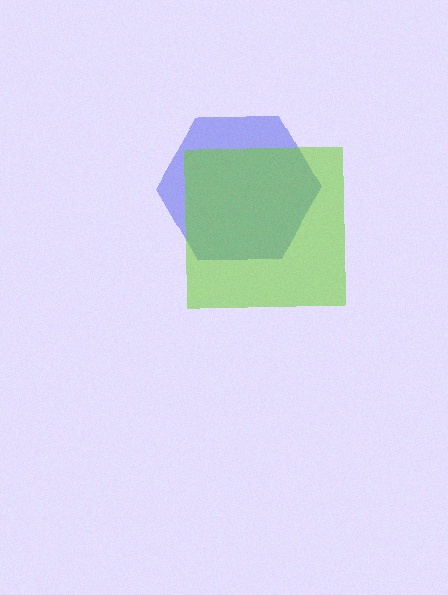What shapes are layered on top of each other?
The layered shapes are: a blue hexagon, a lime square.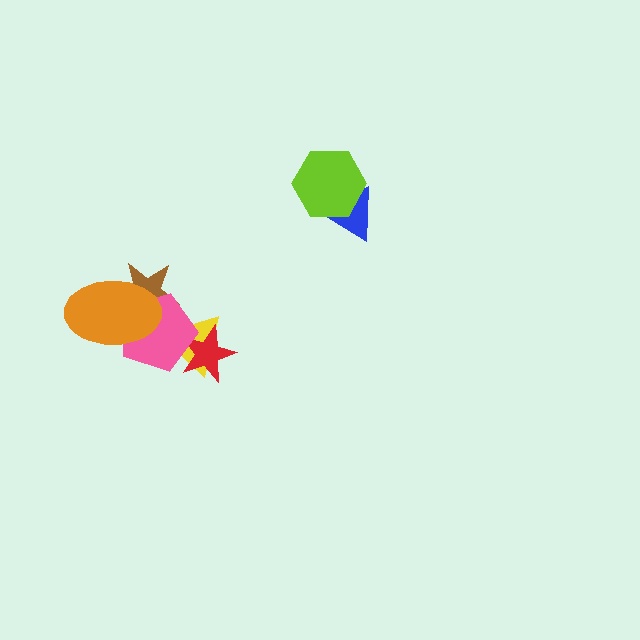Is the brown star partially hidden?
Yes, it is partially covered by another shape.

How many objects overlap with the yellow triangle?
2 objects overlap with the yellow triangle.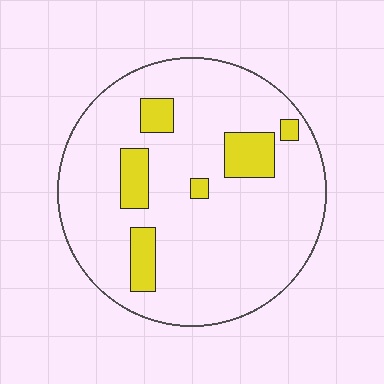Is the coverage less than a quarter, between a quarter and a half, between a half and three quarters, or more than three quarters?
Less than a quarter.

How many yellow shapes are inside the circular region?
6.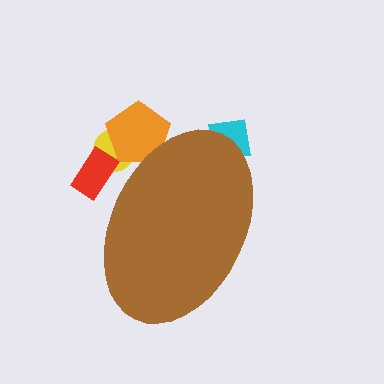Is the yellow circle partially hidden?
Yes, the yellow circle is partially hidden behind the brown ellipse.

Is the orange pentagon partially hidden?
Yes, the orange pentagon is partially hidden behind the brown ellipse.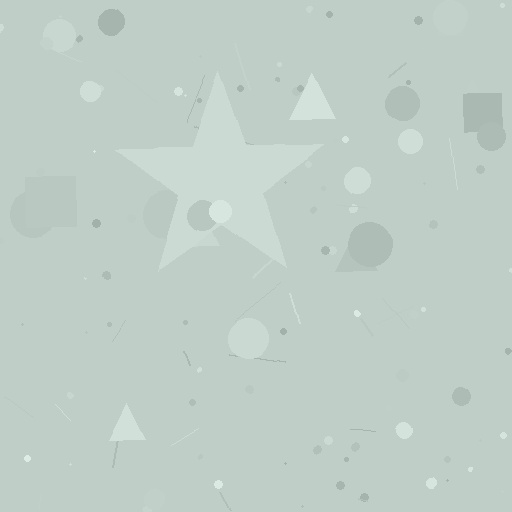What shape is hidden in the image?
A star is hidden in the image.